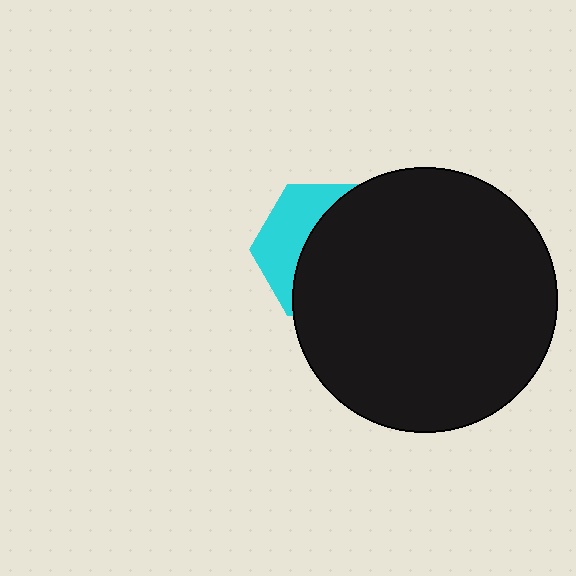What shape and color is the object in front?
The object in front is a black circle.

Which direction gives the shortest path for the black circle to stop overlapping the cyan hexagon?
Moving right gives the shortest separation.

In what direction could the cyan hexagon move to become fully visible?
The cyan hexagon could move left. That would shift it out from behind the black circle entirely.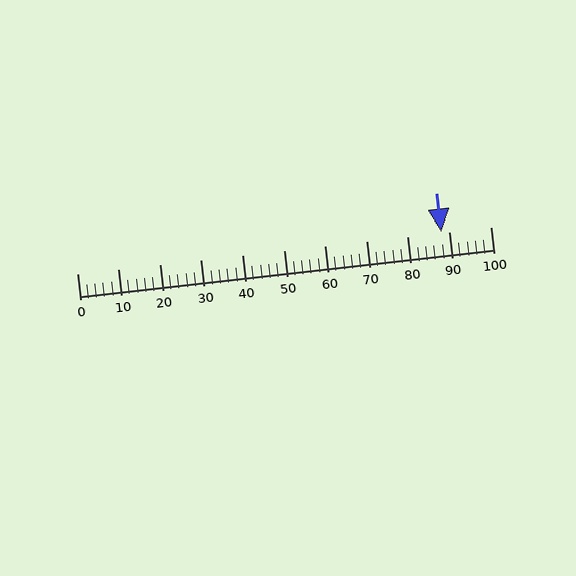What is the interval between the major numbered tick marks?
The major tick marks are spaced 10 units apart.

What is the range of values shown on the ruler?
The ruler shows values from 0 to 100.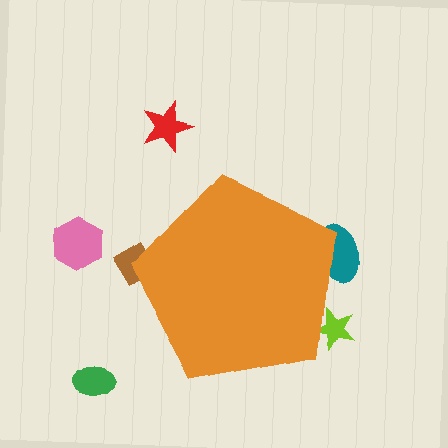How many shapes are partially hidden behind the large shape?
3 shapes are partially hidden.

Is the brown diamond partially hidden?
Yes, the brown diamond is partially hidden behind the orange pentagon.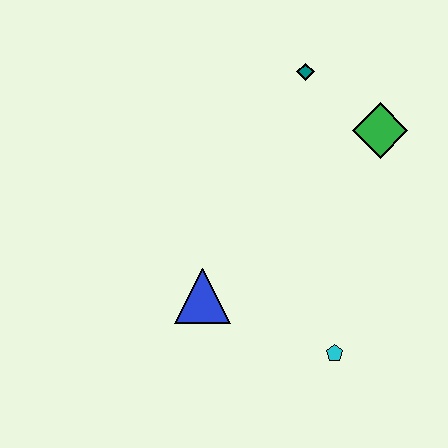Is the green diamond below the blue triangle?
No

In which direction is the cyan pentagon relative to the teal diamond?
The cyan pentagon is below the teal diamond.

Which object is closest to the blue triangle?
The cyan pentagon is closest to the blue triangle.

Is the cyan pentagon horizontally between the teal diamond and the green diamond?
Yes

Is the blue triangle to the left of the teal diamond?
Yes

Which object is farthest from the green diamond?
The blue triangle is farthest from the green diamond.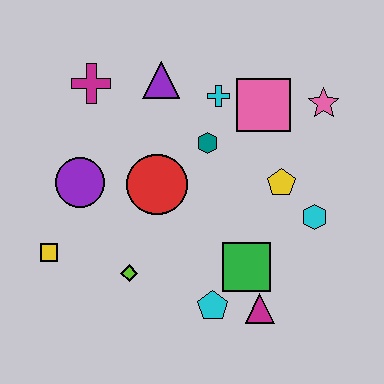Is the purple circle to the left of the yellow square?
No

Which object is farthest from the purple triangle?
The magenta triangle is farthest from the purple triangle.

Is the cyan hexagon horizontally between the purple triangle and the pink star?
Yes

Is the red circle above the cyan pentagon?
Yes